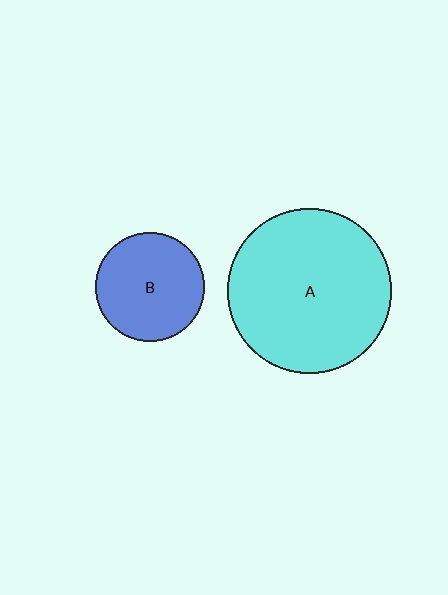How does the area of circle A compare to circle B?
Approximately 2.3 times.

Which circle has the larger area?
Circle A (cyan).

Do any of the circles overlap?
No, none of the circles overlap.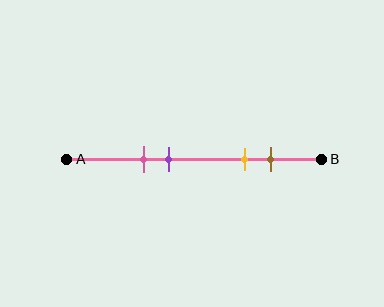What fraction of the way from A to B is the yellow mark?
The yellow mark is approximately 70% (0.7) of the way from A to B.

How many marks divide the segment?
There are 4 marks dividing the segment.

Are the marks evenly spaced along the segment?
No, the marks are not evenly spaced.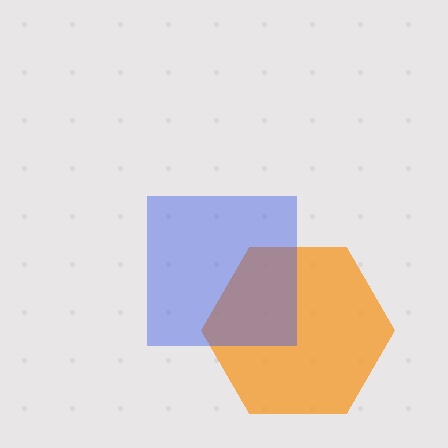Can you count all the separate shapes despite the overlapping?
Yes, there are 2 separate shapes.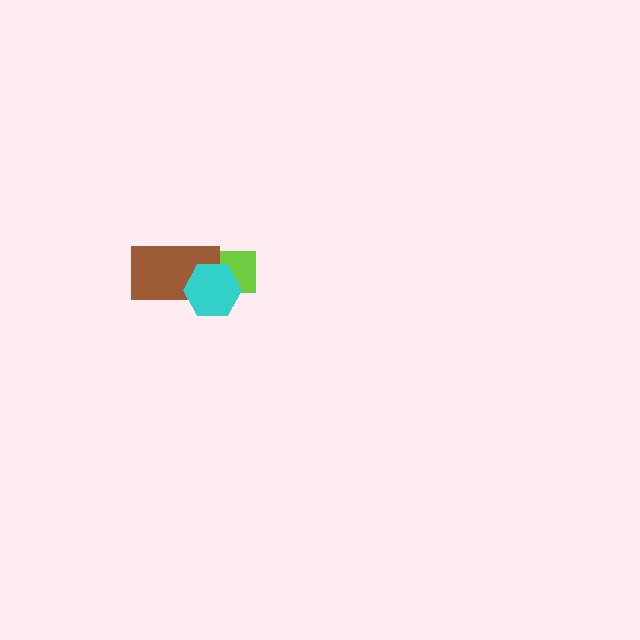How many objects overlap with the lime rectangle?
2 objects overlap with the lime rectangle.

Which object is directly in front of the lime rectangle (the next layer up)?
The brown rectangle is directly in front of the lime rectangle.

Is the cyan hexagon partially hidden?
No, no other shape covers it.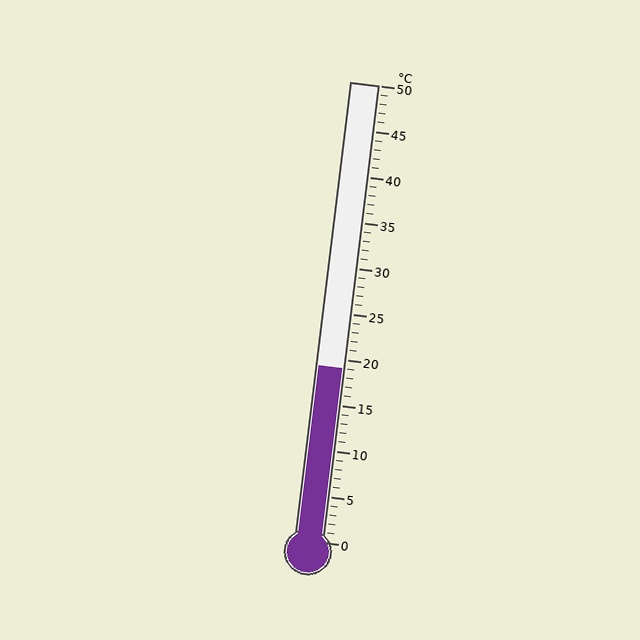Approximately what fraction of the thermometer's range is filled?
The thermometer is filled to approximately 40% of its range.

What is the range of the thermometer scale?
The thermometer scale ranges from 0°C to 50°C.